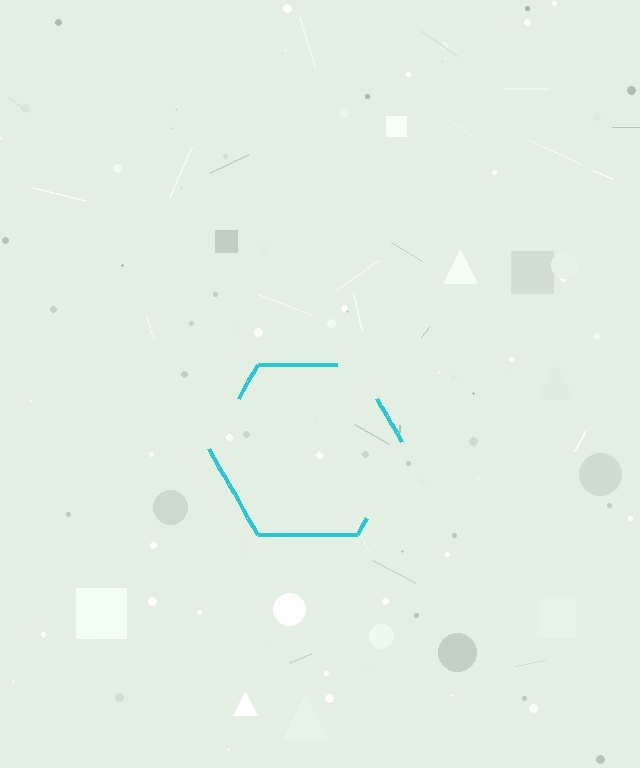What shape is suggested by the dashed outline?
The dashed outline suggests a hexagon.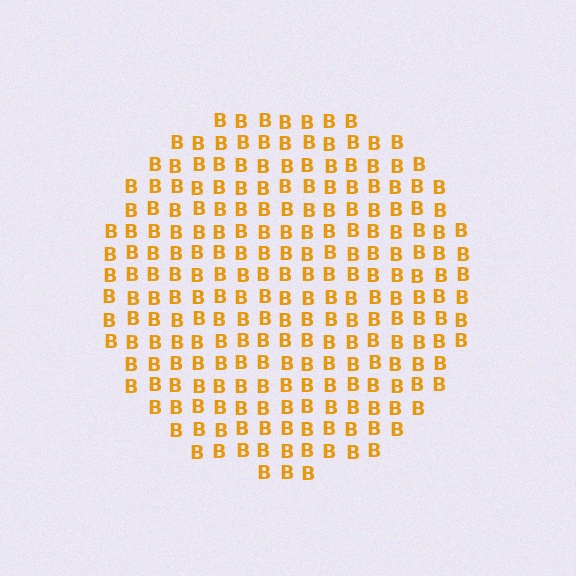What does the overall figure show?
The overall figure shows a circle.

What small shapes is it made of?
It is made of small letter B's.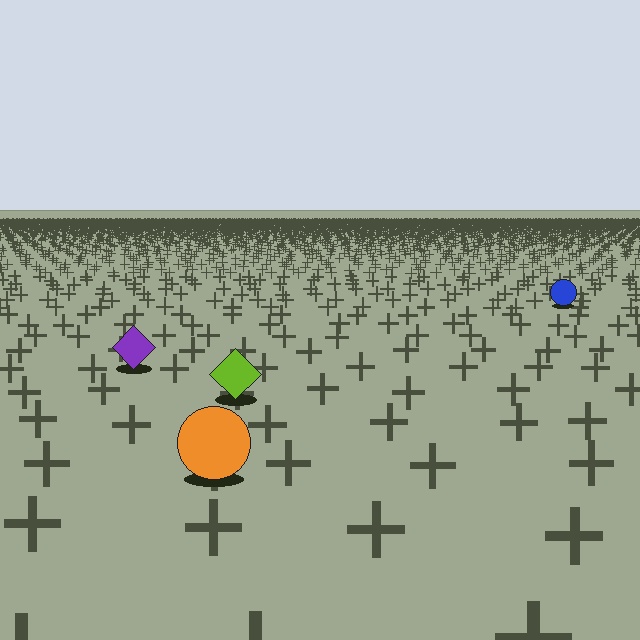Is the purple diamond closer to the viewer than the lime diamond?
No. The lime diamond is closer — you can tell from the texture gradient: the ground texture is coarser near it.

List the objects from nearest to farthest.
From nearest to farthest: the orange circle, the lime diamond, the purple diamond, the blue circle.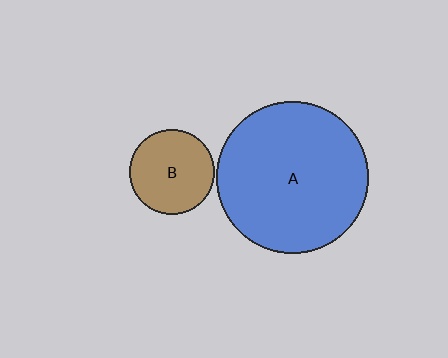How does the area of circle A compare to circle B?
Approximately 3.2 times.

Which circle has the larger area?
Circle A (blue).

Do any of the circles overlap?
No, none of the circles overlap.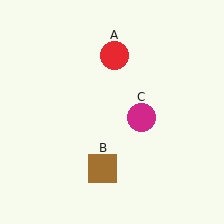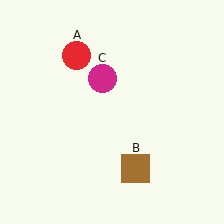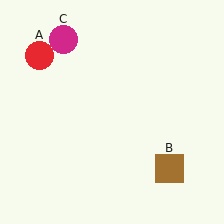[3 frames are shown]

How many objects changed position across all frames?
3 objects changed position: red circle (object A), brown square (object B), magenta circle (object C).